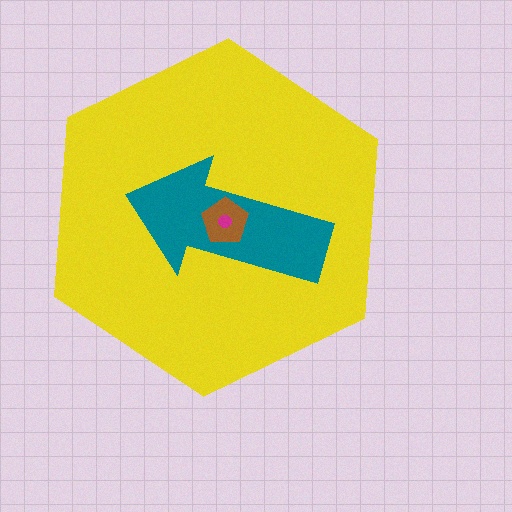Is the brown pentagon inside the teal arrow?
Yes.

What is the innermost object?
The magenta circle.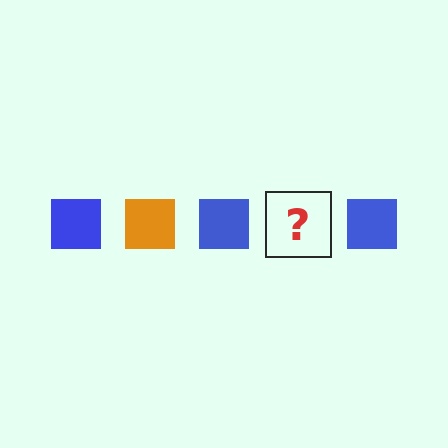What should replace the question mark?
The question mark should be replaced with an orange square.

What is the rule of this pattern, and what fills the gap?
The rule is that the pattern cycles through blue, orange squares. The gap should be filled with an orange square.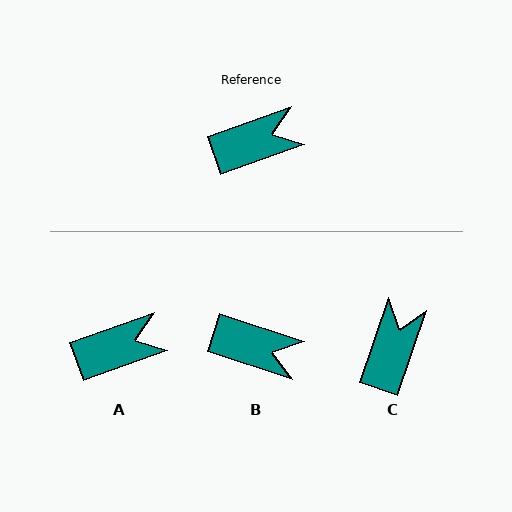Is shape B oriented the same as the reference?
No, it is off by about 37 degrees.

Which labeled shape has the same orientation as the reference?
A.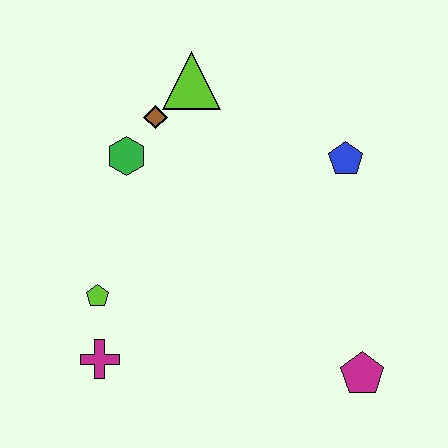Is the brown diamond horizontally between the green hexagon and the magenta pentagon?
Yes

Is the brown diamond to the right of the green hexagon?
Yes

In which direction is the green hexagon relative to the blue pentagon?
The green hexagon is to the left of the blue pentagon.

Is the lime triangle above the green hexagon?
Yes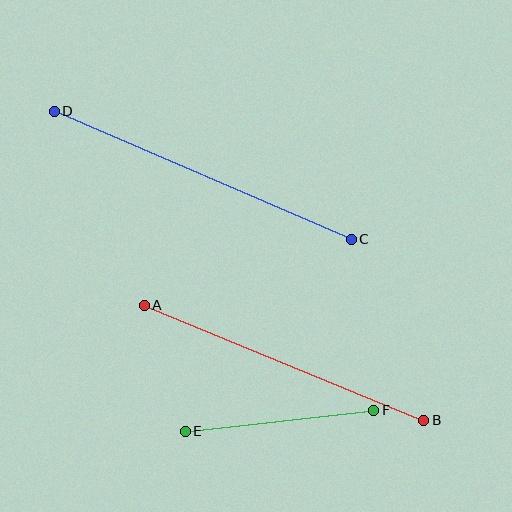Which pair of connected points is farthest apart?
Points C and D are farthest apart.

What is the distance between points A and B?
The distance is approximately 303 pixels.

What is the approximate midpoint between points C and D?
The midpoint is at approximately (203, 175) pixels.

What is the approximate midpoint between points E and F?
The midpoint is at approximately (279, 421) pixels.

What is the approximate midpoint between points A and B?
The midpoint is at approximately (284, 363) pixels.